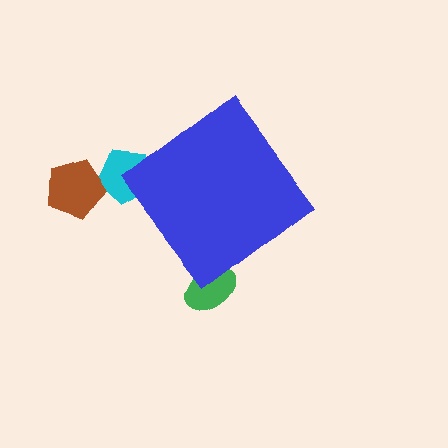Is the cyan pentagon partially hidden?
Yes, the cyan pentagon is partially hidden behind the blue diamond.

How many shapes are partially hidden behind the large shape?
2 shapes are partially hidden.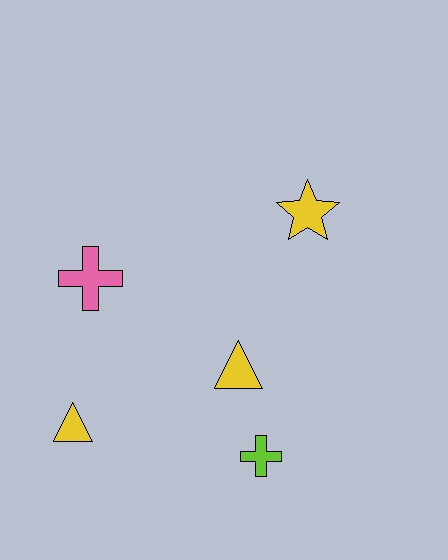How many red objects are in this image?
There are no red objects.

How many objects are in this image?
There are 5 objects.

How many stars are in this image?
There is 1 star.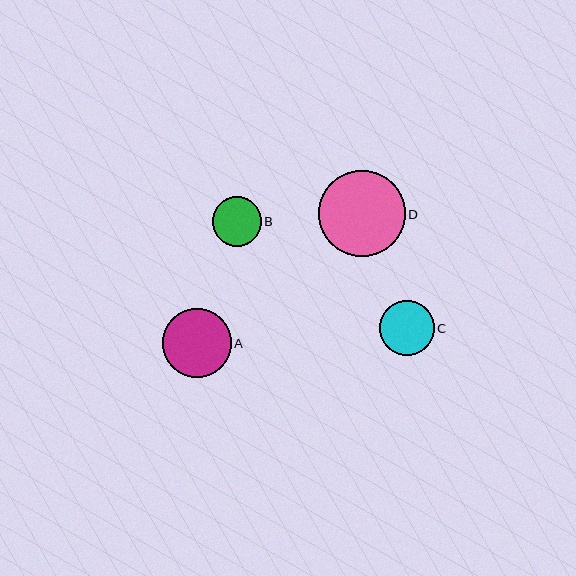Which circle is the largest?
Circle D is the largest with a size of approximately 87 pixels.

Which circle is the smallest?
Circle B is the smallest with a size of approximately 49 pixels.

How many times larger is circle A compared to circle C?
Circle A is approximately 1.2 times the size of circle C.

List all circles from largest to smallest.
From largest to smallest: D, A, C, B.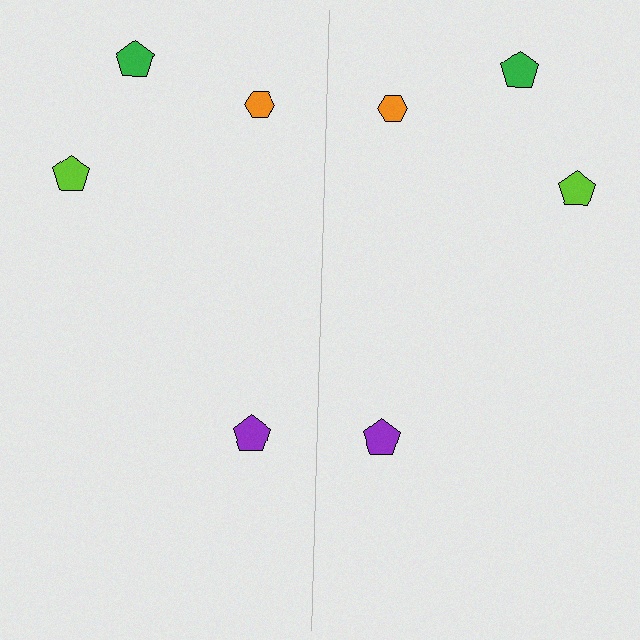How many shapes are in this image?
There are 8 shapes in this image.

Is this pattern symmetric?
Yes, this pattern has bilateral (reflection) symmetry.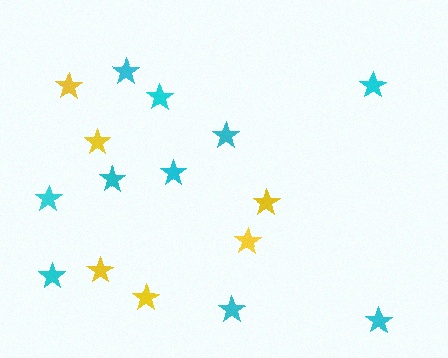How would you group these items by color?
There are 2 groups: one group of cyan stars (10) and one group of yellow stars (6).